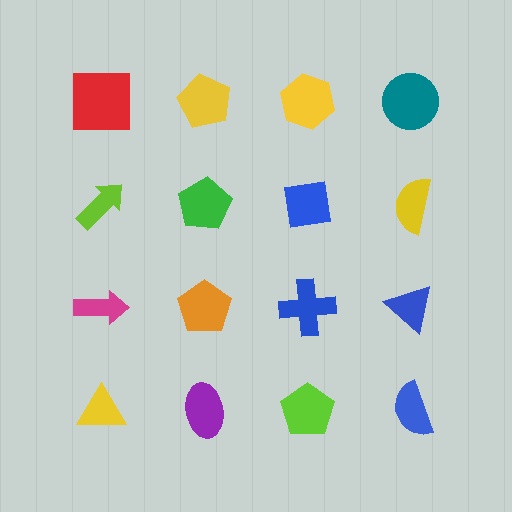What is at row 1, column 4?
A teal circle.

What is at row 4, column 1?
A yellow triangle.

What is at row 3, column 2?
An orange pentagon.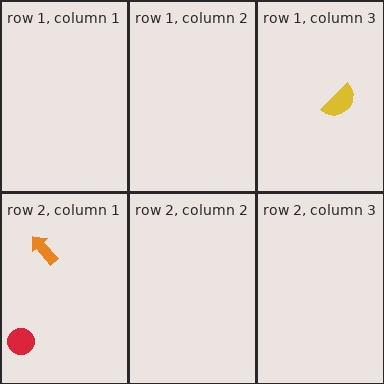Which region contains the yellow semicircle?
The row 1, column 3 region.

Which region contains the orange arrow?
The row 2, column 1 region.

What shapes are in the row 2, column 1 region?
The red circle, the orange arrow.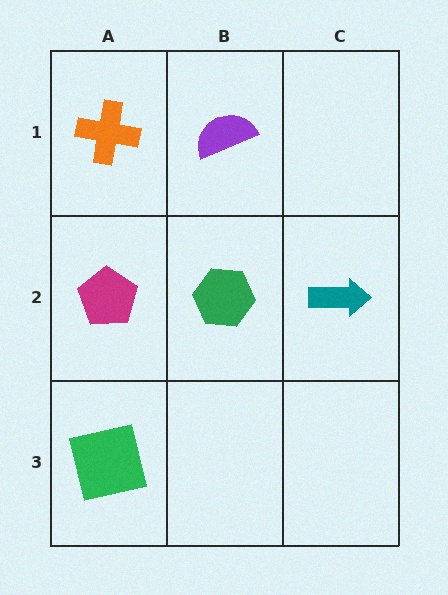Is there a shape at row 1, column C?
No, that cell is empty.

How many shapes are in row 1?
2 shapes.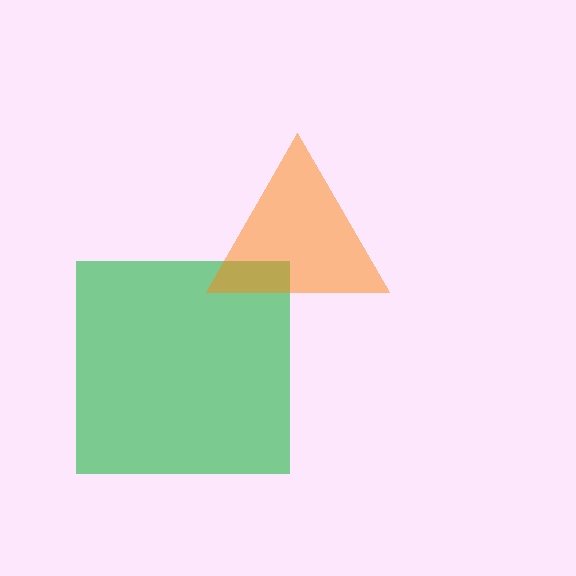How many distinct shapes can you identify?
There are 2 distinct shapes: a green square, an orange triangle.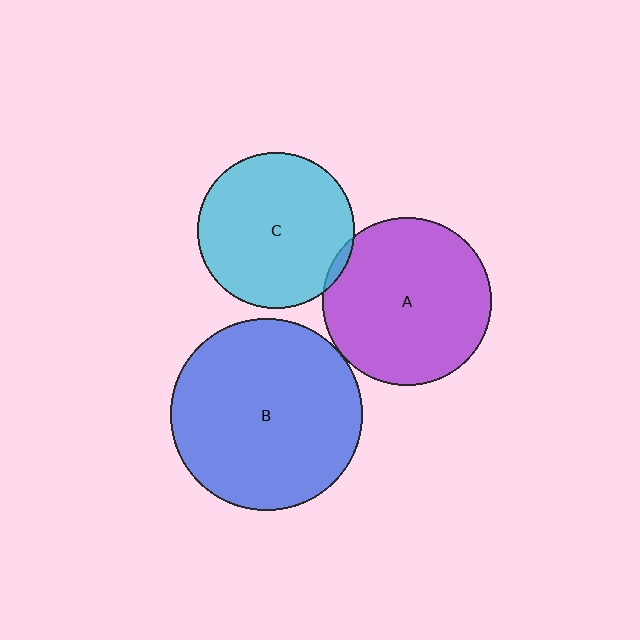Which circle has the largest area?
Circle B (blue).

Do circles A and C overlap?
Yes.